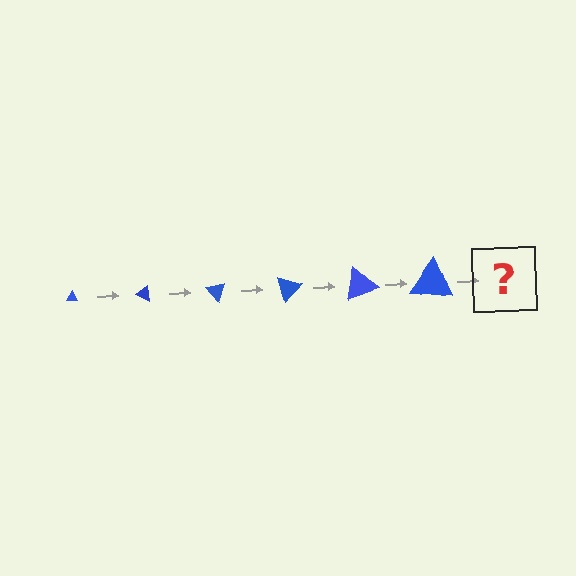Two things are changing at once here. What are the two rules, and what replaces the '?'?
The two rules are that the triangle grows larger each step and it rotates 25 degrees each step. The '?' should be a triangle, larger than the previous one and rotated 150 degrees from the start.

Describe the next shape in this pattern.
It should be a triangle, larger than the previous one and rotated 150 degrees from the start.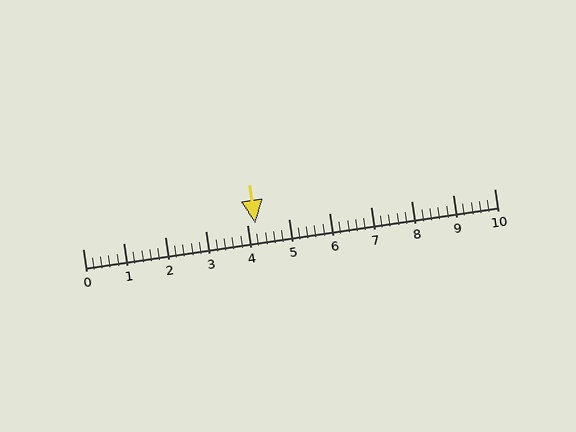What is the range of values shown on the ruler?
The ruler shows values from 0 to 10.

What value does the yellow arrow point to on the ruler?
The yellow arrow points to approximately 4.2.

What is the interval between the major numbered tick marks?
The major tick marks are spaced 1 units apart.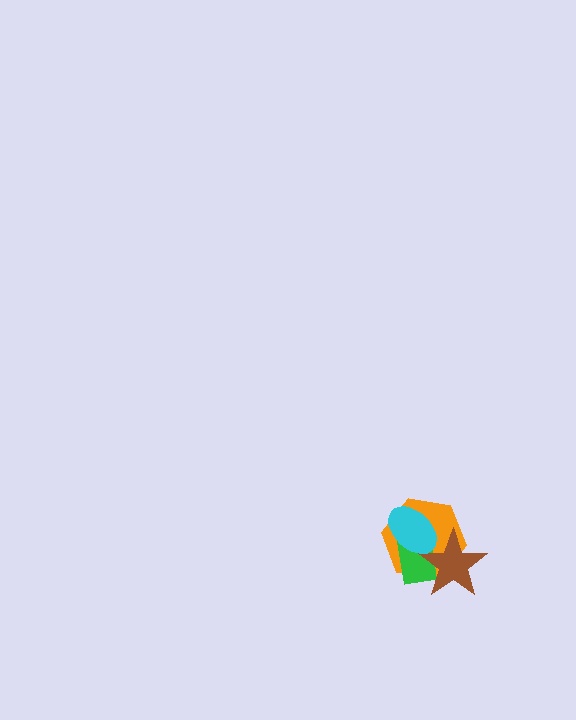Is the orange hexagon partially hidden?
Yes, it is partially covered by another shape.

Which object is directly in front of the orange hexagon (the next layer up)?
The green rectangle is directly in front of the orange hexagon.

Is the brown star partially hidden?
Yes, it is partially covered by another shape.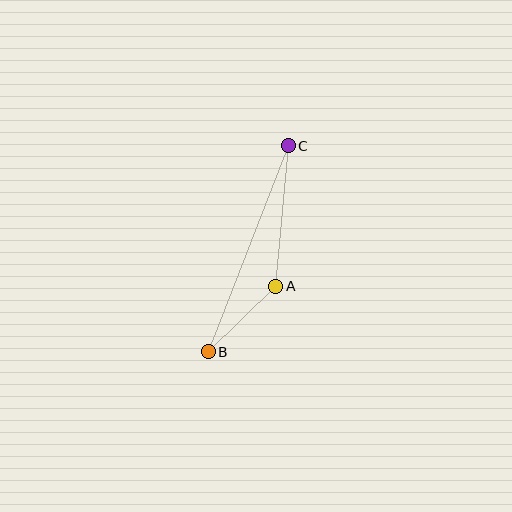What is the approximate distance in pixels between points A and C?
The distance between A and C is approximately 141 pixels.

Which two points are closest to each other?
Points A and B are closest to each other.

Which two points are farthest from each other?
Points B and C are farthest from each other.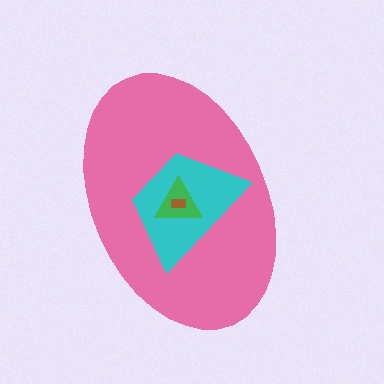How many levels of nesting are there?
4.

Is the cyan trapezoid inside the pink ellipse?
Yes.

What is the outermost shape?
The pink ellipse.